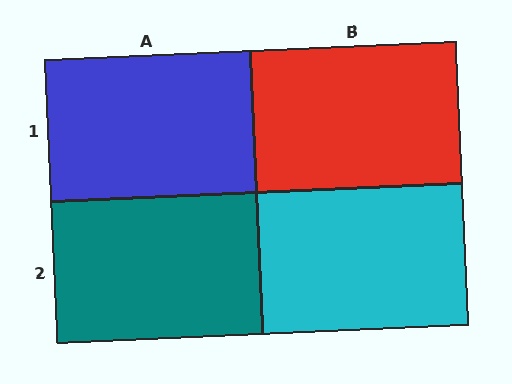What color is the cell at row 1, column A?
Blue.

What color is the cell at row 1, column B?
Red.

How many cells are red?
1 cell is red.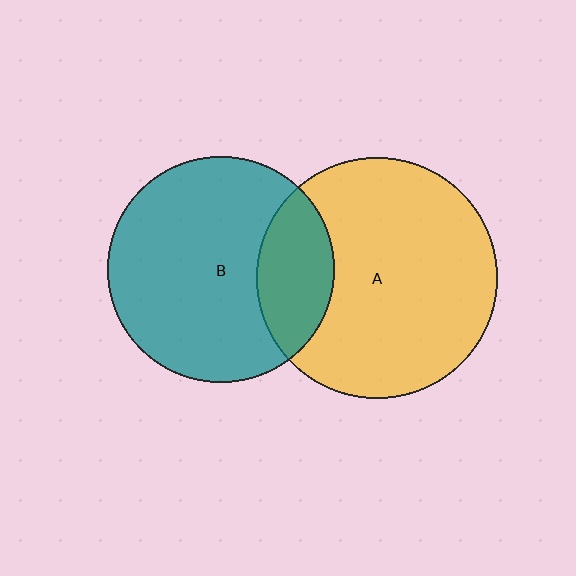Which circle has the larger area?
Circle A (yellow).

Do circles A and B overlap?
Yes.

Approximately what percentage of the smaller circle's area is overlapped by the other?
Approximately 25%.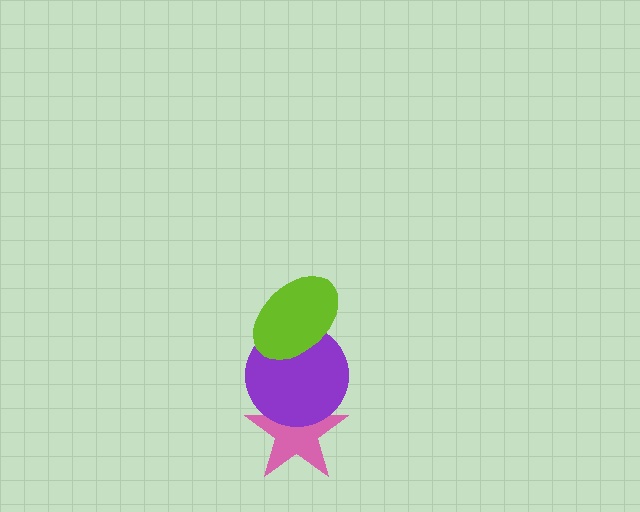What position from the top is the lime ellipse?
The lime ellipse is 1st from the top.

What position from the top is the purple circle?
The purple circle is 2nd from the top.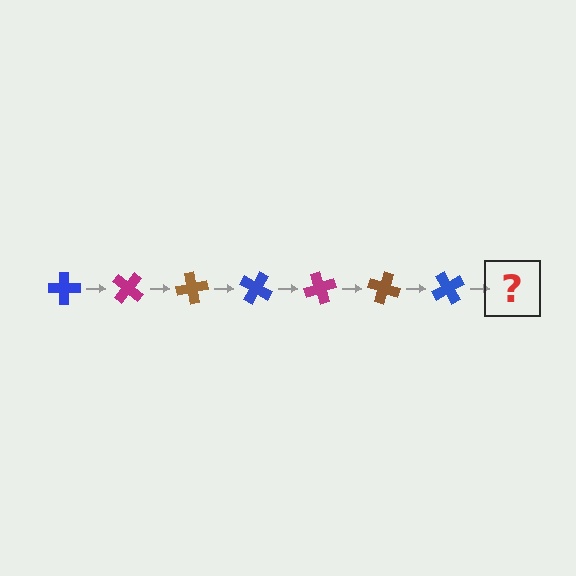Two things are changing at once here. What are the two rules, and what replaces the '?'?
The two rules are that it rotates 40 degrees each step and the color cycles through blue, magenta, and brown. The '?' should be a magenta cross, rotated 280 degrees from the start.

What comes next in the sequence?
The next element should be a magenta cross, rotated 280 degrees from the start.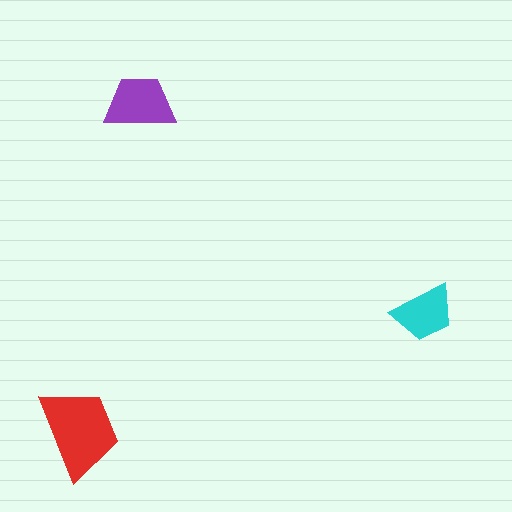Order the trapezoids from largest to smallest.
the red one, the purple one, the cyan one.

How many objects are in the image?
There are 3 objects in the image.